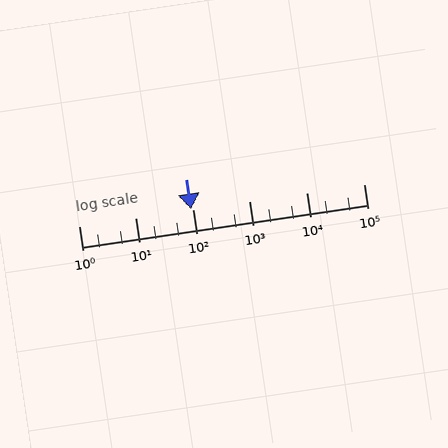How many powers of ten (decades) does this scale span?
The scale spans 5 decades, from 1 to 100000.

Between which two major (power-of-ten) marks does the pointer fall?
The pointer is between 10 and 100.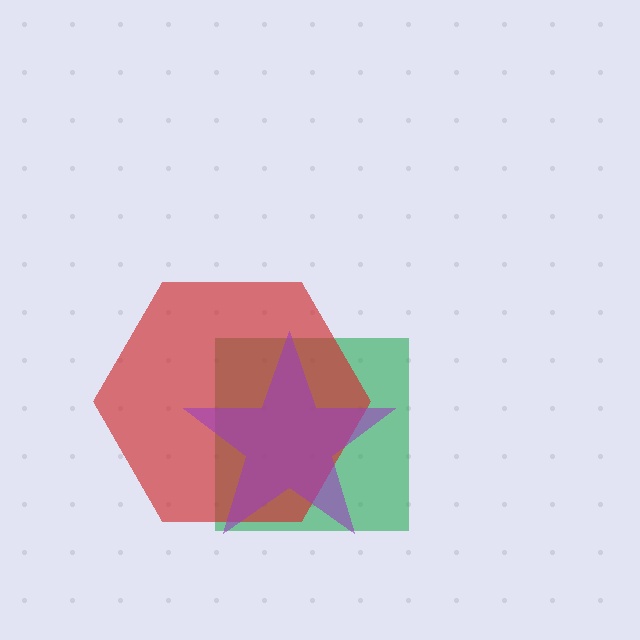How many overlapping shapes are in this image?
There are 3 overlapping shapes in the image.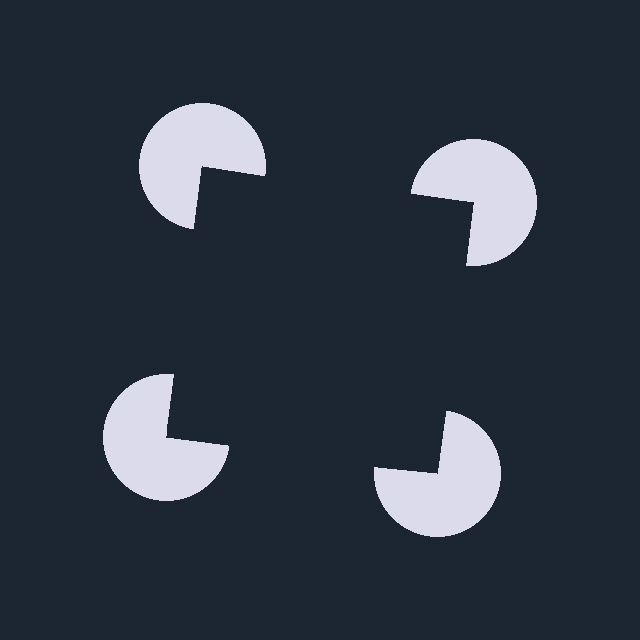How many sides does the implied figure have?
4 sides.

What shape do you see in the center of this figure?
An illusory square — its edges are inferred from the aligned wedge cuts in the pac-man discs, not physically drawn.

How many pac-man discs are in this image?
There are 4 — one at each vertex of the illusory square.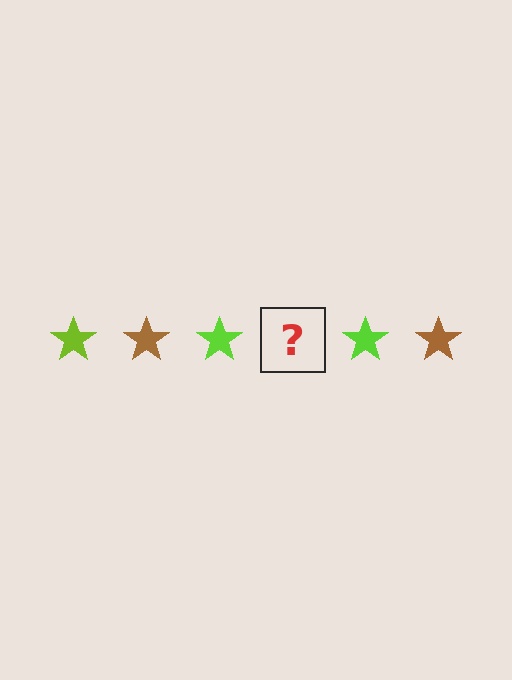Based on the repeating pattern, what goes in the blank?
The blank should be a brown star.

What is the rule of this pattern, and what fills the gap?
The rule is that the pattern cycles through lime, brown stars. The gap should be filled with a brown star.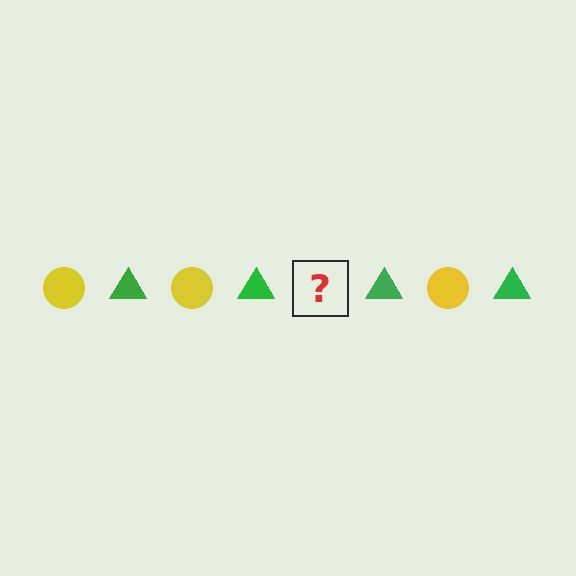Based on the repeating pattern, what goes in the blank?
The blank should be a yellow circle.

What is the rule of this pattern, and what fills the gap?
The rule is that the pattern alternates between yellow circle and green triangle. The gap should be filled with a yellow circle.